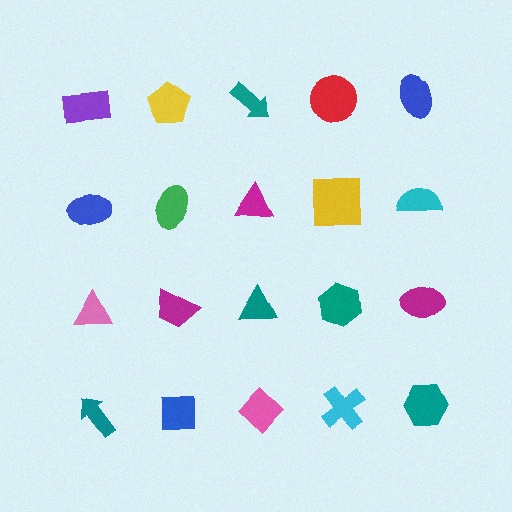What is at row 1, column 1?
A purple rectangle.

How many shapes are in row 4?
5 shapes.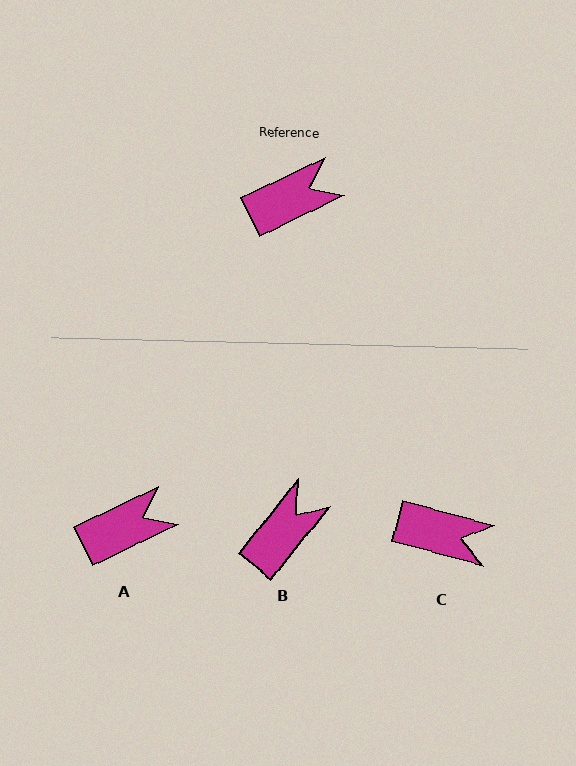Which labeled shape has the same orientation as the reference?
A.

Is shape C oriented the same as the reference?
No, it is off by about 41 degrees.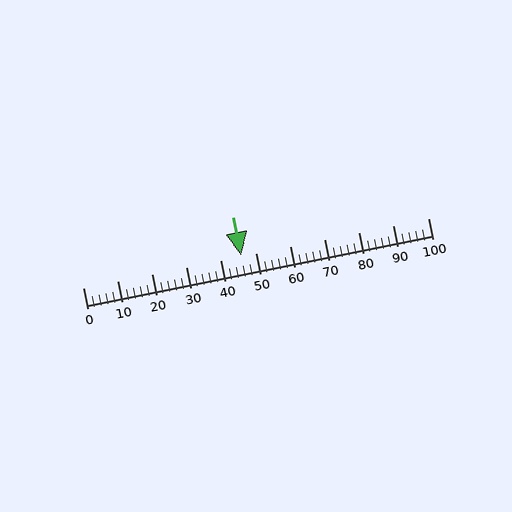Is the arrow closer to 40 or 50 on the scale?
The arrow is closer to 50.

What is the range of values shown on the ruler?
The ruler shows values from 0 to 100.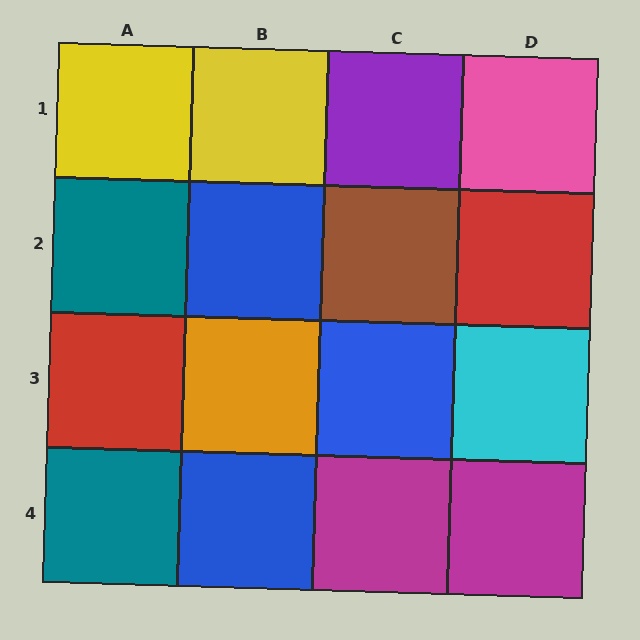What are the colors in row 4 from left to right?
Teal, blue, magenta, magenta.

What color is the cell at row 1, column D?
Pink.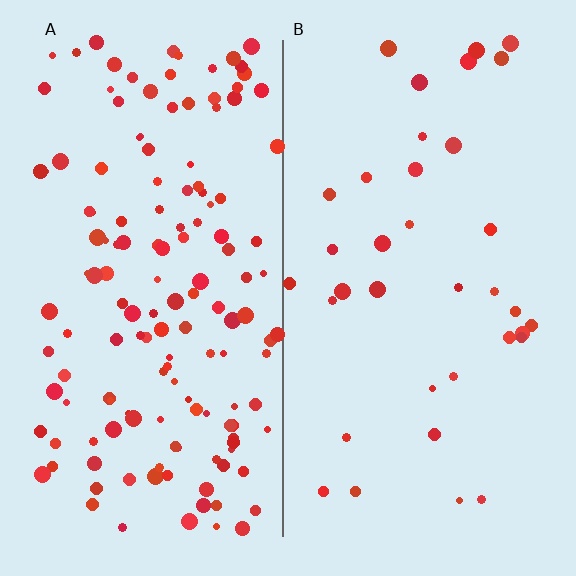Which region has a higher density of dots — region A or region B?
A (the left).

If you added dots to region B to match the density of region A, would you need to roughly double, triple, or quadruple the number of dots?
Approximately quadruple.